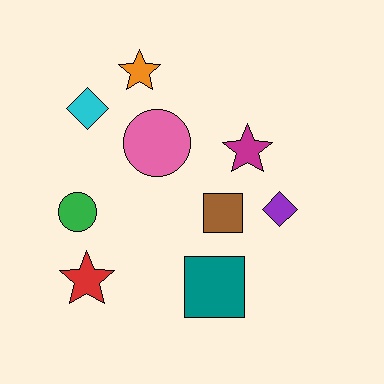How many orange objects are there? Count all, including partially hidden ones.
There is 1 orange object.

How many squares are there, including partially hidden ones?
There are 2 squares.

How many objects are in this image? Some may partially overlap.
There are 9 objects.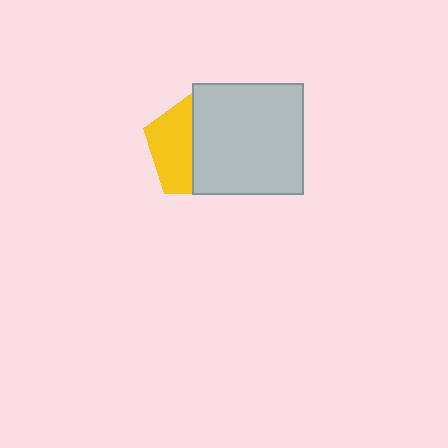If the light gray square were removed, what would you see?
You would see the complete yellow pentagon.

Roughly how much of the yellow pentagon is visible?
A small part of it is visible (roughly 41%).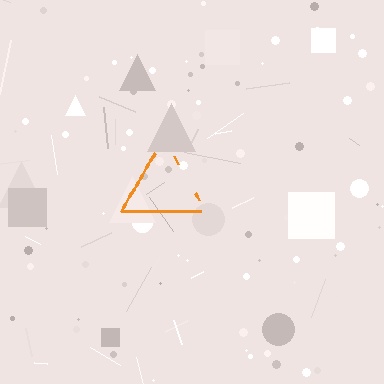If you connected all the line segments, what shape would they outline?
They would outline a triangle.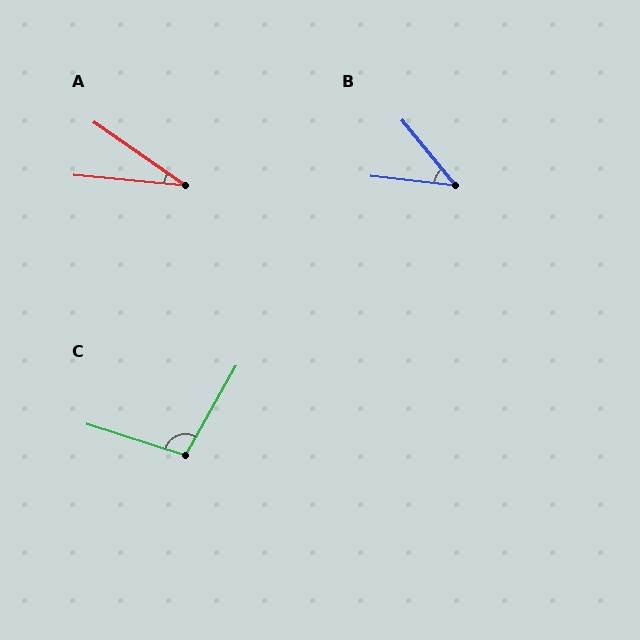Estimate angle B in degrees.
Approximately 45 degrees.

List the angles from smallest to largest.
A (29°), B (45°), C (102°).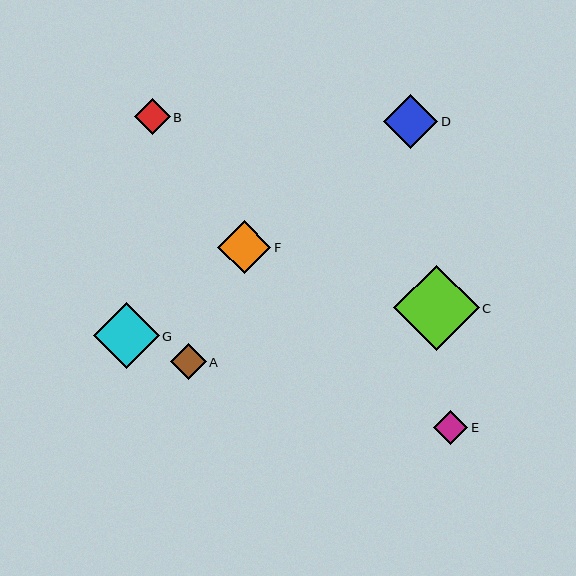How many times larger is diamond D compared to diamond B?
Diamond D is approximately 1.5 times the size of diamond B.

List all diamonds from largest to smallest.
From largest to smallest: C, G, D, F, A, B, E.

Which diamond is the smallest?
Diamond E is the smallest with a size of approximately 34 pixels.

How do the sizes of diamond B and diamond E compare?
Diamond B and diamond E are approximately the same size.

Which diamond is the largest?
Diamond C is the largest with a size of approximately 86 pixels.